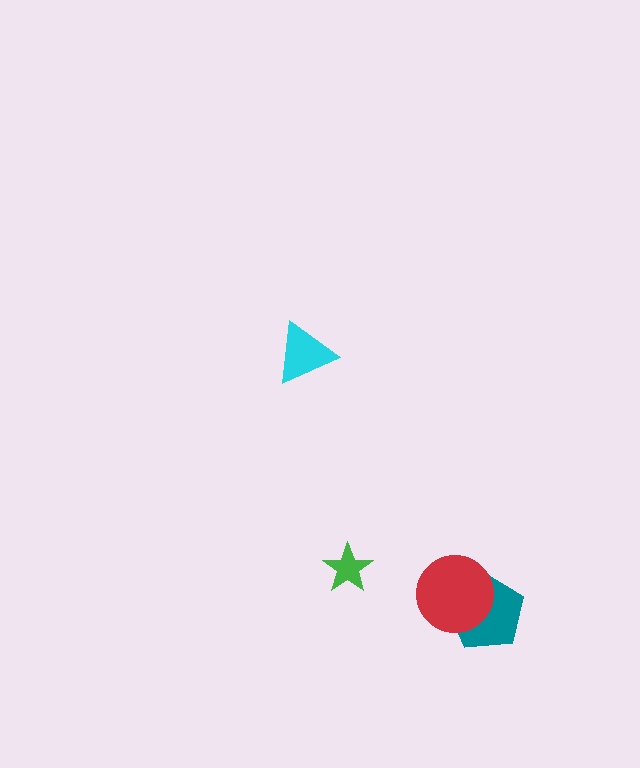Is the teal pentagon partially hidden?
Yes, it is partially covered by another shape.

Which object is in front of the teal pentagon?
The red circle is in front of the teal pentagon.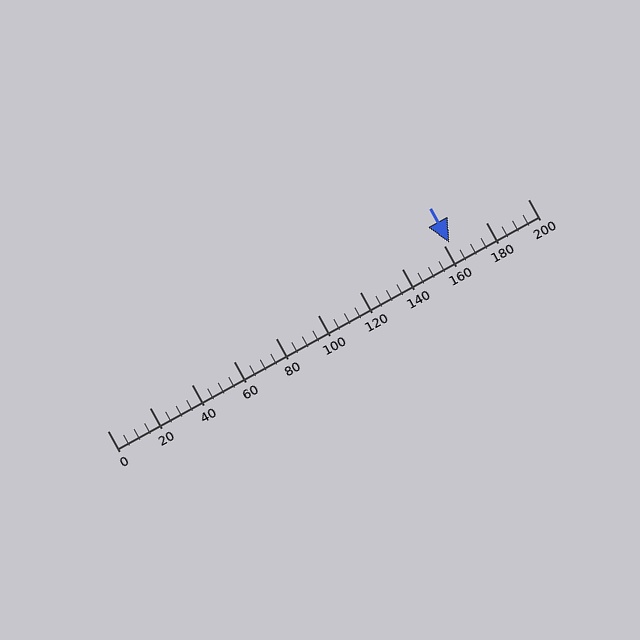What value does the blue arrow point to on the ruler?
The blue arrow points to approximately 163.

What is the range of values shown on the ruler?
The ruler shows values from 0 to 200.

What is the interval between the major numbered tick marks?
The major tick marks are spaced 20 units apart.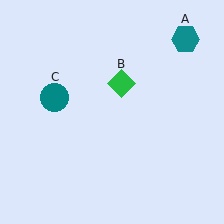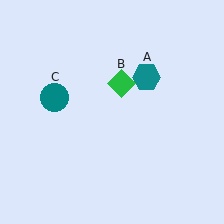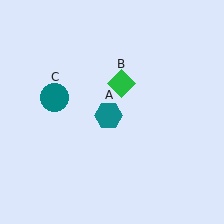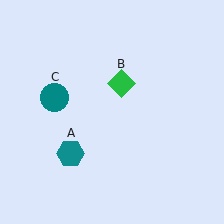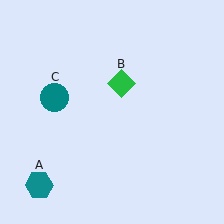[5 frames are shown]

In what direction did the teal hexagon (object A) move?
The teal hexagon (object A) moved down and to the left.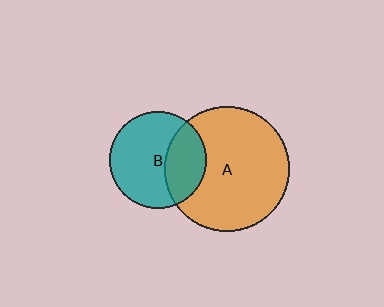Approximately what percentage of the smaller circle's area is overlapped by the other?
Approximately 35%.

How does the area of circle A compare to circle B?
Approximately 1.7 times.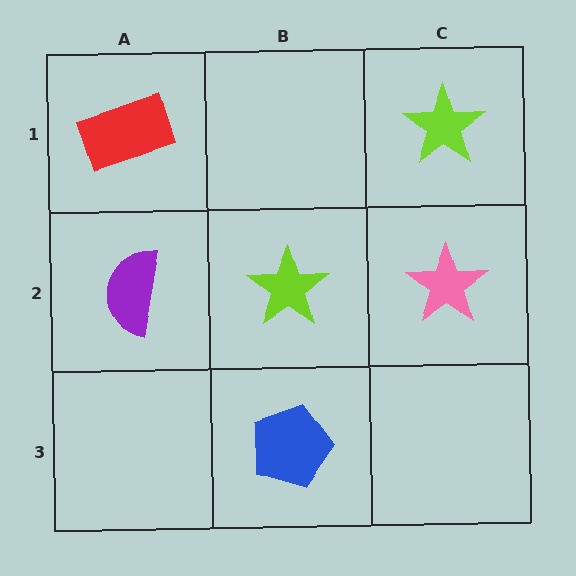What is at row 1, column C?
A lime star.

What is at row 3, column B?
A blue pentagon.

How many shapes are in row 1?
2 shapes.